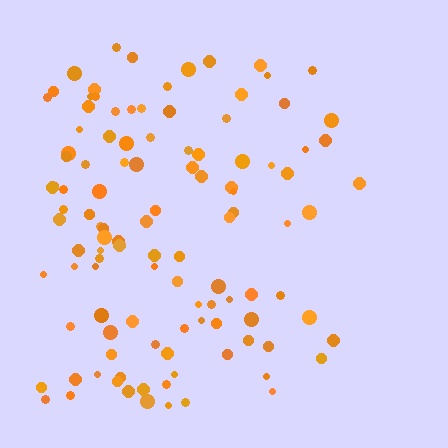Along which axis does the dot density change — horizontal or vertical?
Horizontal.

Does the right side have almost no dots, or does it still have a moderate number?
Still a moderate number, just noticeably fewer than the left.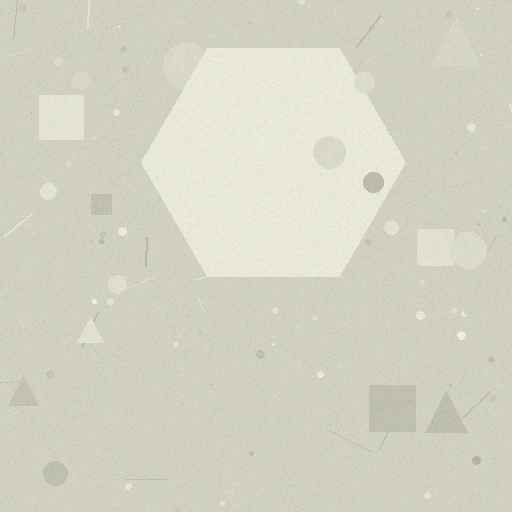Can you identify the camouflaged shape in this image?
The camouflaged shape is a hexagon.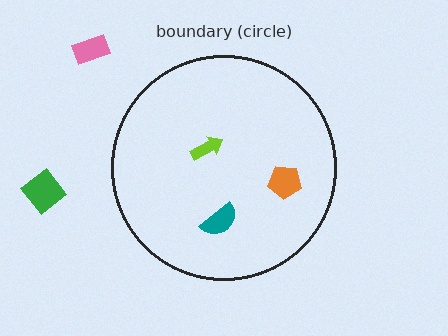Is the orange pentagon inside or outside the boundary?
Inside.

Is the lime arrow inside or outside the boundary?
Inside.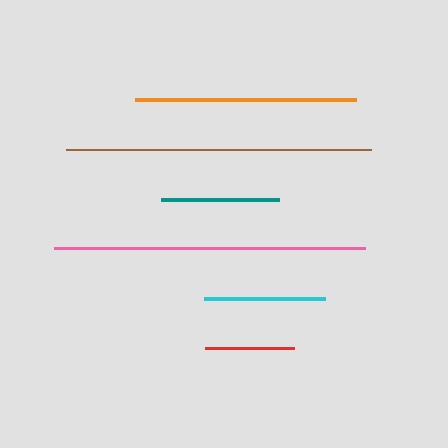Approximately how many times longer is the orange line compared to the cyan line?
The orange line is approximately 1.8 times the length of the cyan line.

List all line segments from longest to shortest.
From longest to shortest: pink, brown, orange, cyan, teal, red.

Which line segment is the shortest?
The red line is the shortest at approximately 90 pixels.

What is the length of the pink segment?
The pink segment is approximately 311 pixels long.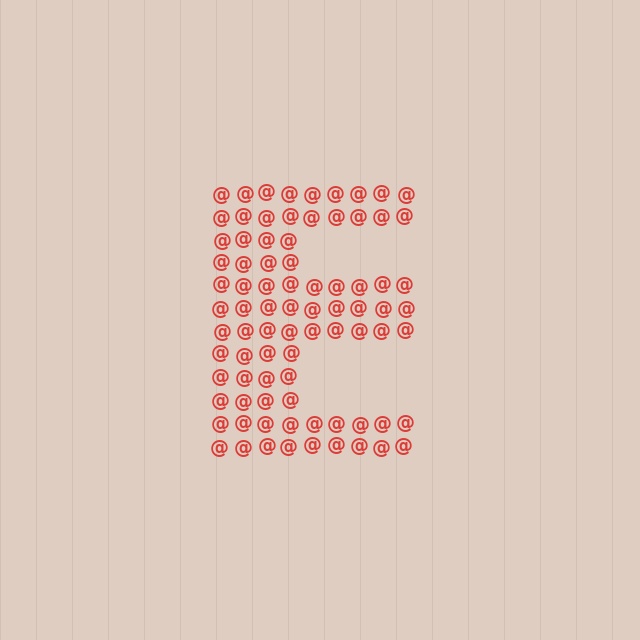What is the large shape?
The large shape is the letter E.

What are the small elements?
The small elements are at signs.